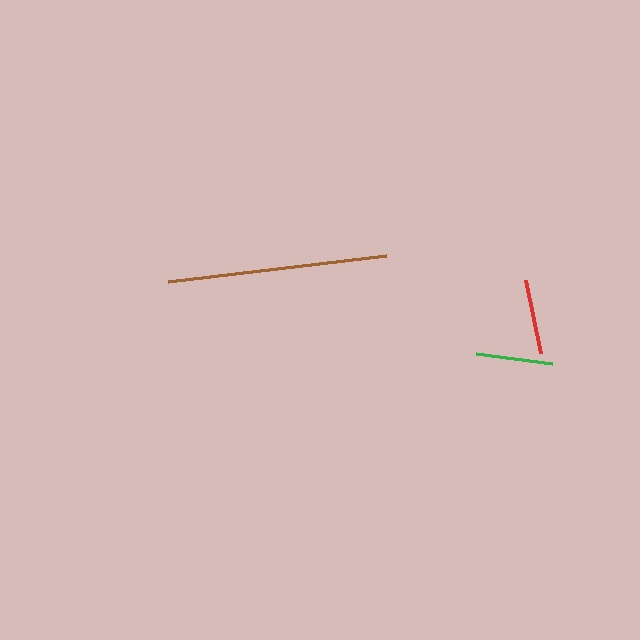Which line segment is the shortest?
The red line is the shortest at approximately 75 pixels.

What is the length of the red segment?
The red segment is approximately 75 pixels long.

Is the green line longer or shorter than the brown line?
The brown line is longer than the green line.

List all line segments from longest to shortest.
From longest to shortest: brown, green, red.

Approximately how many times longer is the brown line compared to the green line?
The brown line is approximately 2.9 times the length of the green line.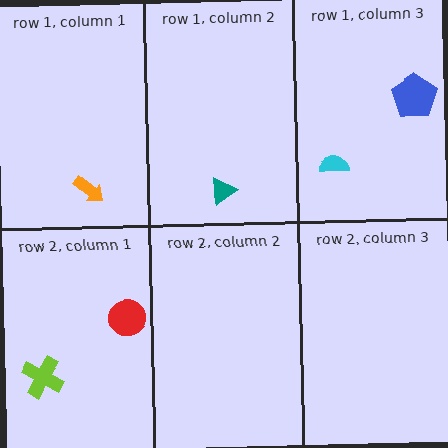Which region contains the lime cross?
The row 2, column 1 region.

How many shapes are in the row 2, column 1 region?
2.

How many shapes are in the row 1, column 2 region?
1.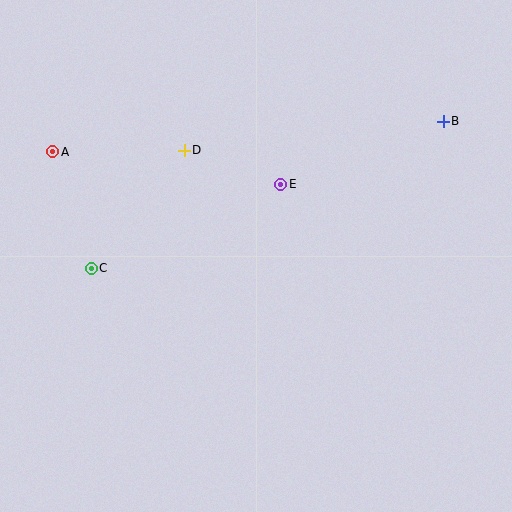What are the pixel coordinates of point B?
Point B is at (443, 121).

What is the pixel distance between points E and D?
The distance between E and D is 102 pixels.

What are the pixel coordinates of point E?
Point E is at (281, 184).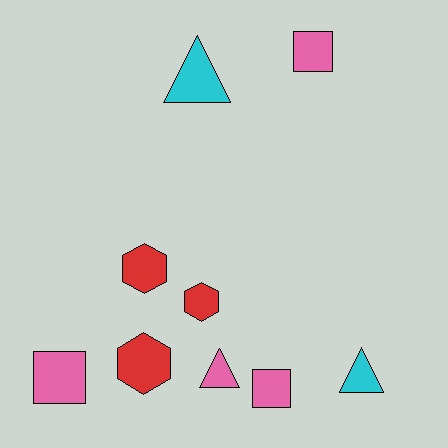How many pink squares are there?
There are 3 pink squares.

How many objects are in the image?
There are 9 objects.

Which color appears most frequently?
Pink, with 4 objects.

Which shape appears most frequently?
Square, with 3 objects.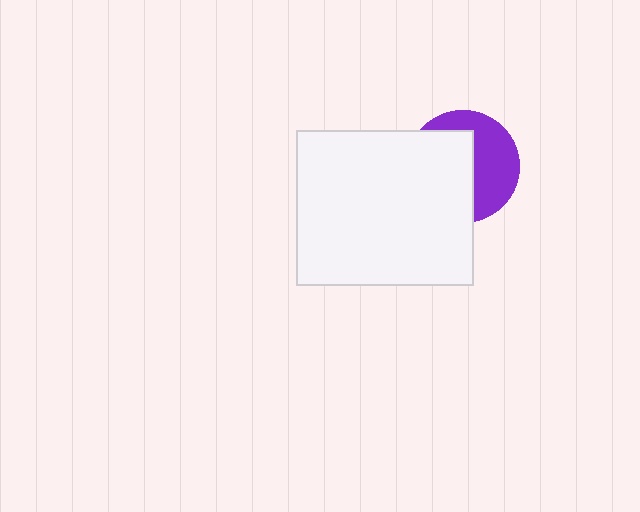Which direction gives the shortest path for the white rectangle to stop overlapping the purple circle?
Moving left gives the shortest separation.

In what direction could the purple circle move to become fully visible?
The purple circle could move right. That would shift it out from behind the white rectangle entirely.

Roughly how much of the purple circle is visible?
About half of it is visible (roughly 46%).